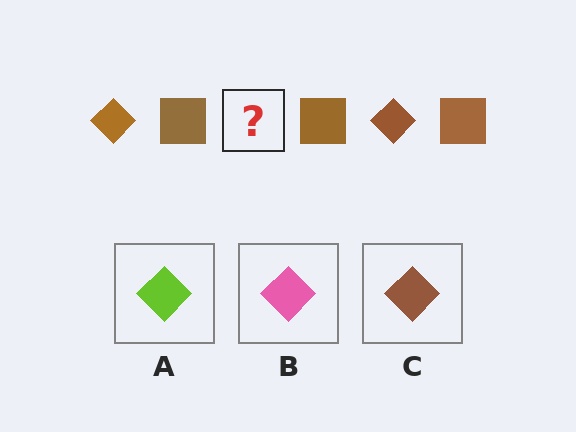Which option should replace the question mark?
Option C.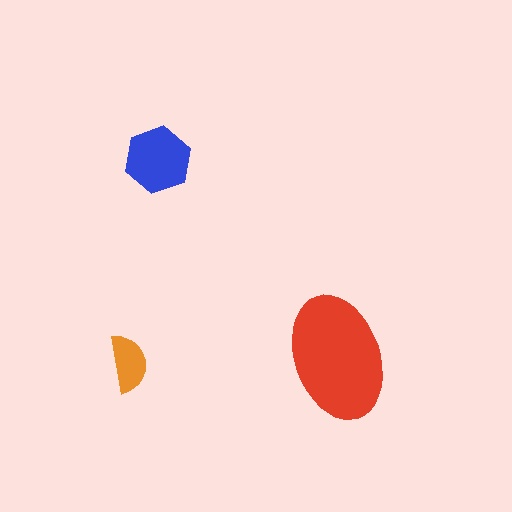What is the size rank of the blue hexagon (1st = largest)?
2nd.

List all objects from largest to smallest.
The red ellipse, the blue hexagon, the orange semicircle.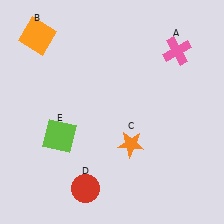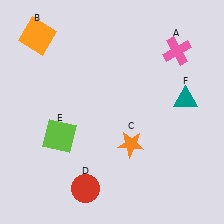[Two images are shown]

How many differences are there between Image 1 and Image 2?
There is 1 difference between the two images.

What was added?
A teal triangle (F) was added in Image 2.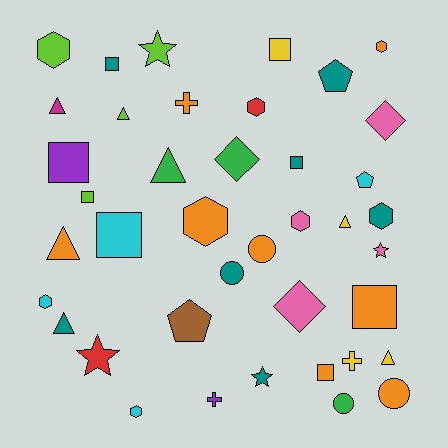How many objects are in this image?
There are 40 objects.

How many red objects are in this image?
There are 2 red objects.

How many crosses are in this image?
There are 3 crosses.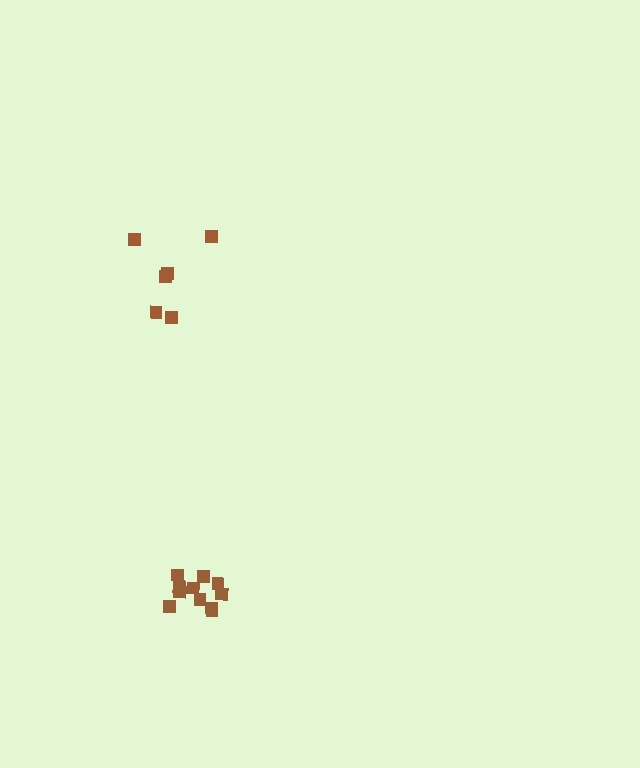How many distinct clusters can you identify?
There are 2 distinct clusters.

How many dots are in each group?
Group 1: 6 dots, Group 2: 11 dots (17 total).